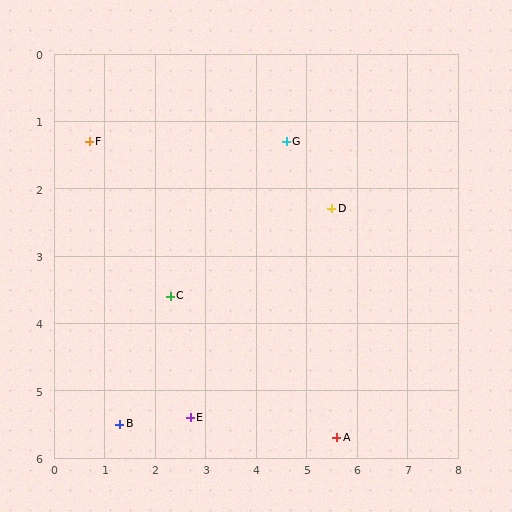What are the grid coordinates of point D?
Point D is at approximately (5.5, 2.3).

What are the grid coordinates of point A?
Point A is at approximately (5.6, 5.7).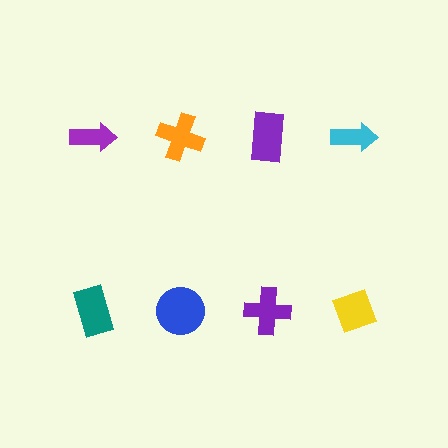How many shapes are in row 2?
4 shapes.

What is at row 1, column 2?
An orange cross.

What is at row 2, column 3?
A purple cross.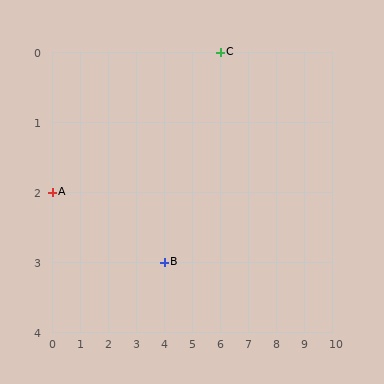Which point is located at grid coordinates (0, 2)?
Point A is at (0, 2).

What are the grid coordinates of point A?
Point A is at grid coordinates (0, 2).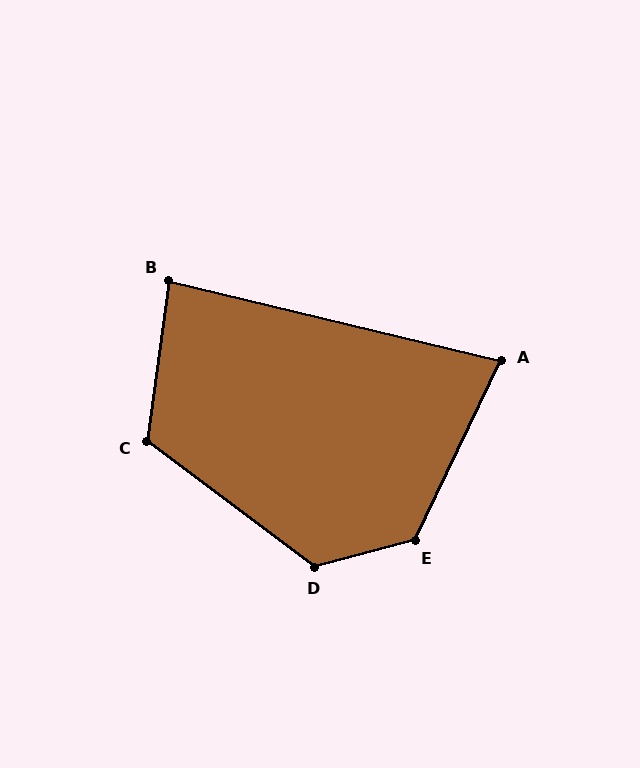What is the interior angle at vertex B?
Approximately 85 degrees (acute).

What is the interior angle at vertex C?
Approximately 119 degrees (obtuse).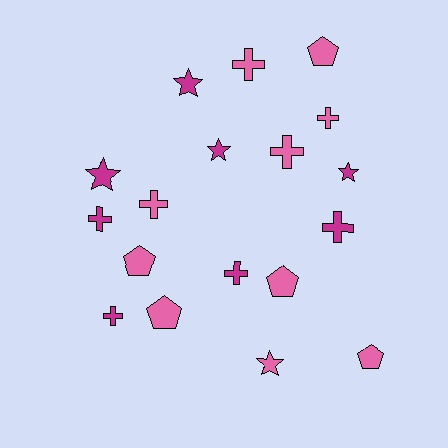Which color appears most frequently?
Pink, with 10 objects.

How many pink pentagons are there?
There are 5 pink pentagons.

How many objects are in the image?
There are 18 objects.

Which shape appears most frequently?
Cross, with 8 objects.